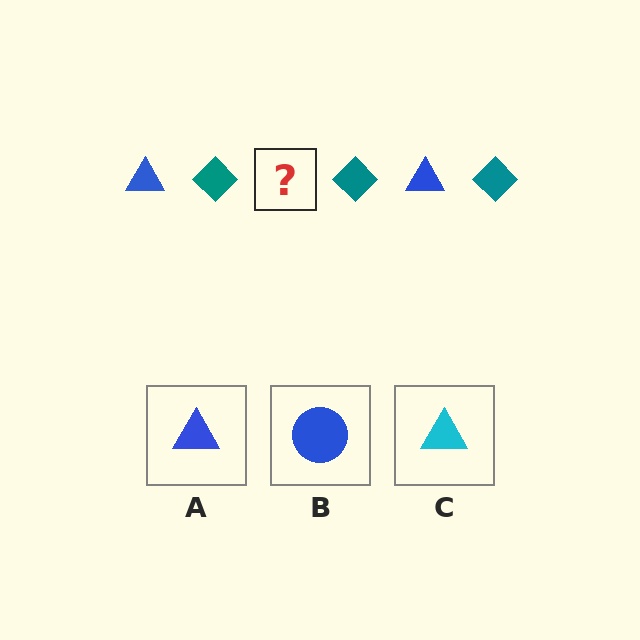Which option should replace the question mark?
Option A.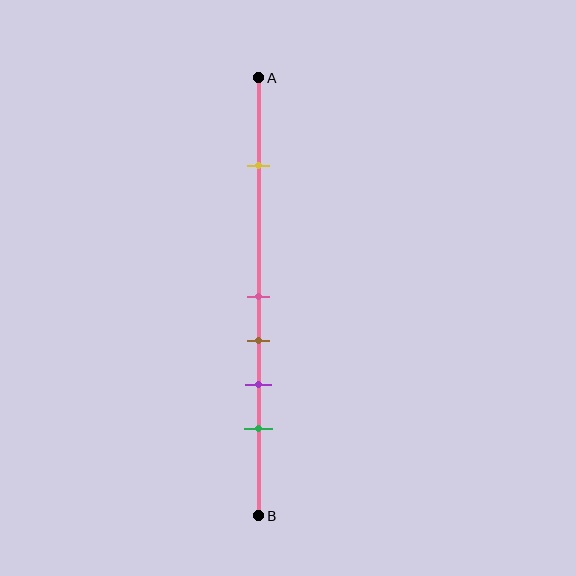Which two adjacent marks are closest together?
The pink and brown marks are the closest adjacent pair.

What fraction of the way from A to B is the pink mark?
The pink mark is approximately 50% (0.5) of the way from A to B.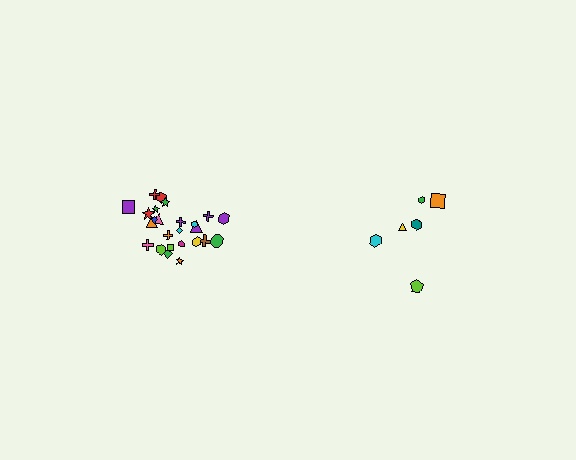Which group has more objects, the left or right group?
The left group.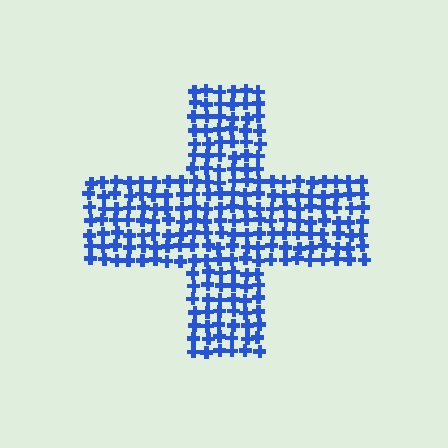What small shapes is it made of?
It is made of small crosses.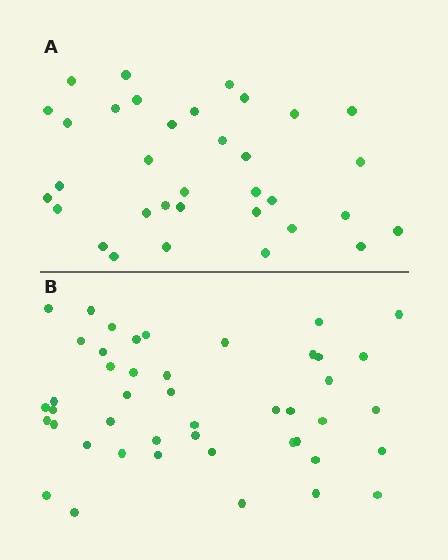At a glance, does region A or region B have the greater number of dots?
Region B (the bottom region) has more dots.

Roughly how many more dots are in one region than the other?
Region B has roughly 12 or so more dots than region A.